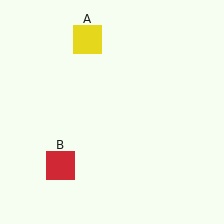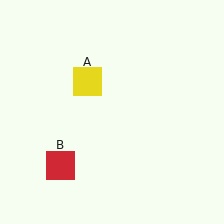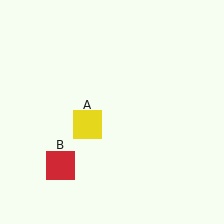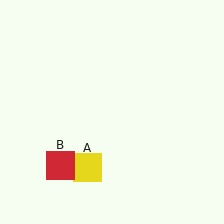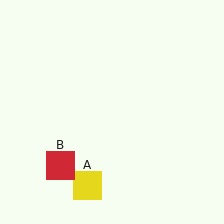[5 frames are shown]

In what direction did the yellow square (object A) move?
The yellow square (object A) moved down.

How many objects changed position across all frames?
1 object changed position: yellow square (object A).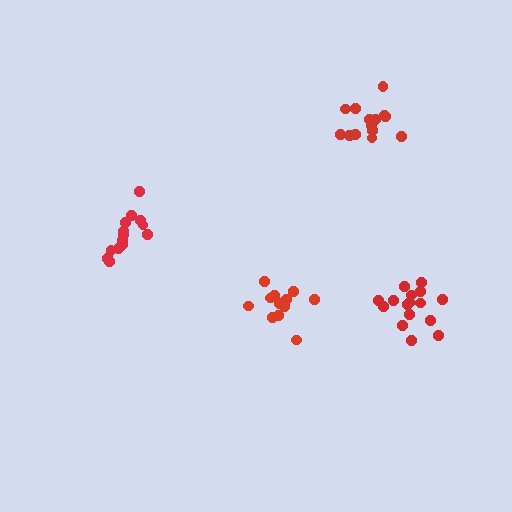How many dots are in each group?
Group 1: 14 dots, Group 2: 14 dots, Group 3: 12 dots, Group 4: 17 dots (57 total).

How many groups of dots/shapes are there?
There are 4 groups.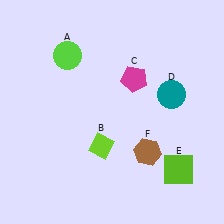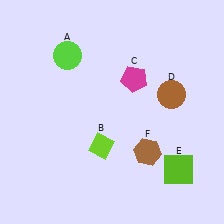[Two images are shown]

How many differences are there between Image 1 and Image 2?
There is 1 difference between the two images.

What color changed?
The circle (D) changed from teal in Image 1 to brown in Image 2.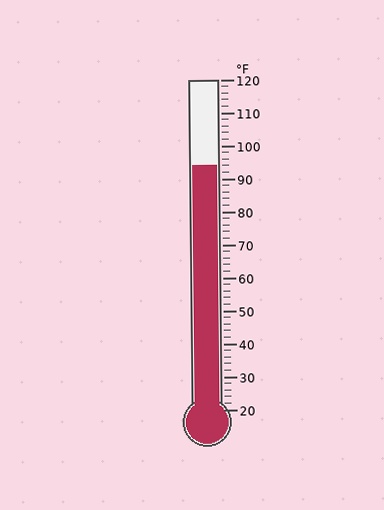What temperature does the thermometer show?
The thermometer shows approximately 94°F.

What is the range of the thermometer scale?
The thermometer scale ranges from 20°F to 120°F.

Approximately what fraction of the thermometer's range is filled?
The thermometer is filled to approximately 75% of its range.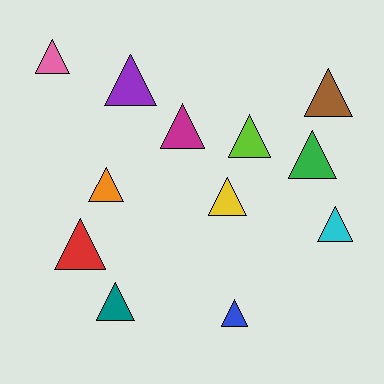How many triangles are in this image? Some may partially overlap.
There are 12 triangles.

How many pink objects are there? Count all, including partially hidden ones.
There is 1 pink object.